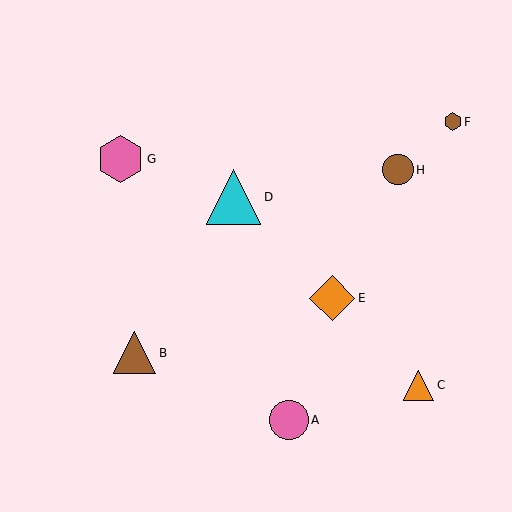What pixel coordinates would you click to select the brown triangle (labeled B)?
Click at (135, 353) to select the brown triangle B.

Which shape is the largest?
The cyan triangle (labeled D) is the largest.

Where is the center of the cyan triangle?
The center of the cyan triangle is at (233, 197).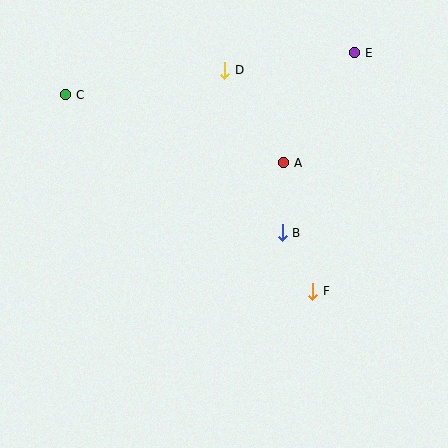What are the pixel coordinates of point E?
Point E is at (355, 53).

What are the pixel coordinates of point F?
Point F is at (313, 291).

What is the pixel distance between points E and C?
The distance between E and C is 292 pixels.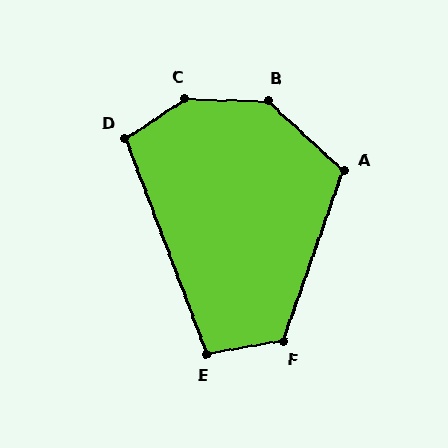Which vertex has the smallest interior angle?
E, at approximately 101 degrees.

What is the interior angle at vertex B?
Approximately 138 degrees (obtuse).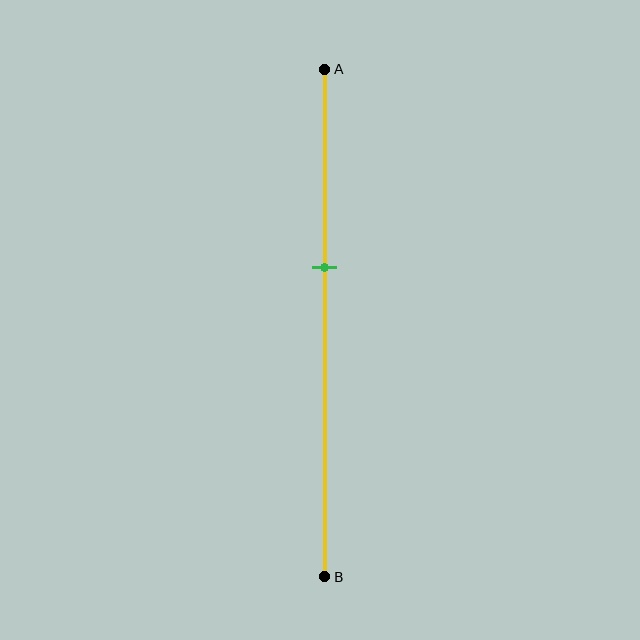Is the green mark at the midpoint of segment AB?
No, the mark is at about 40% from A, not at the 50% midpoint.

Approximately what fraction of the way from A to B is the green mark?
The green mark is approximately 40% of the way from A to B.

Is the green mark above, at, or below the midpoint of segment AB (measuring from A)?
The green mark is above the midpoint of segment AB.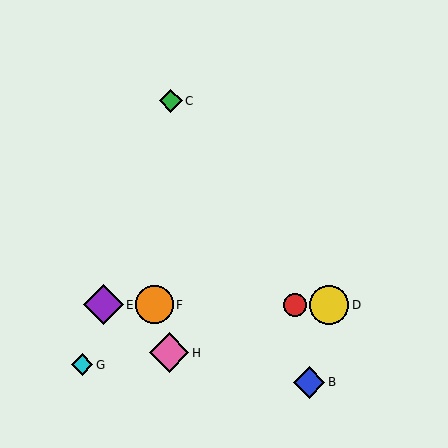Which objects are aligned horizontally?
Objects A, D, E, F are aligned horizontally.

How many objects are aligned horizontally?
4 objects (A, D, E, F) are aligned horizontally.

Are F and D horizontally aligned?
Yes, both are at y≈305.